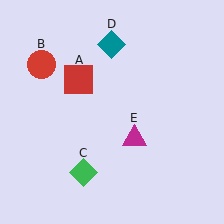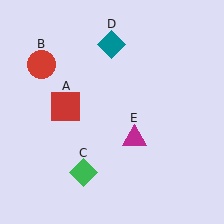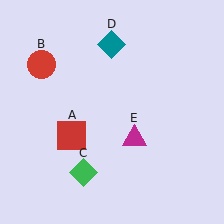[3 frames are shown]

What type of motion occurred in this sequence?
The red square (object A) rotated counterclockwise around the center of the scene.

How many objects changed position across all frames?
1 object changed position: red square (object A).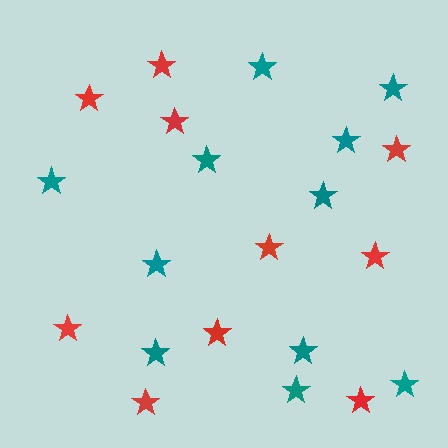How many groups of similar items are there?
There are 2 groups: one group of teal stars (11) and one group of red stars (10).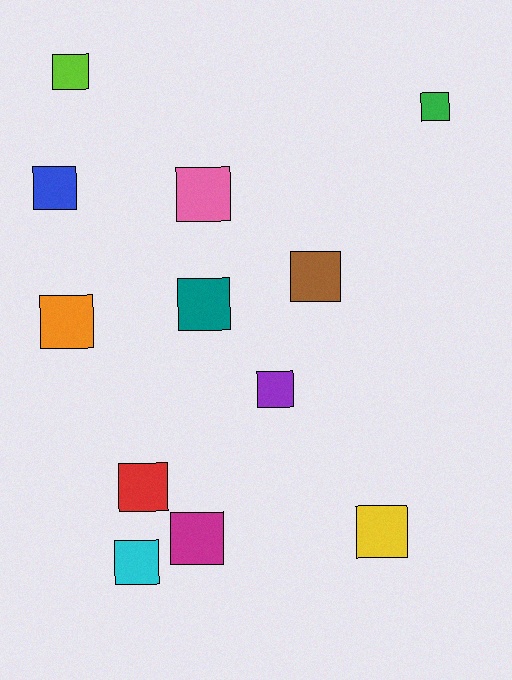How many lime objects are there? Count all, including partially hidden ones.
There is 1 lime object.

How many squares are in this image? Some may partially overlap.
There are 12 squares.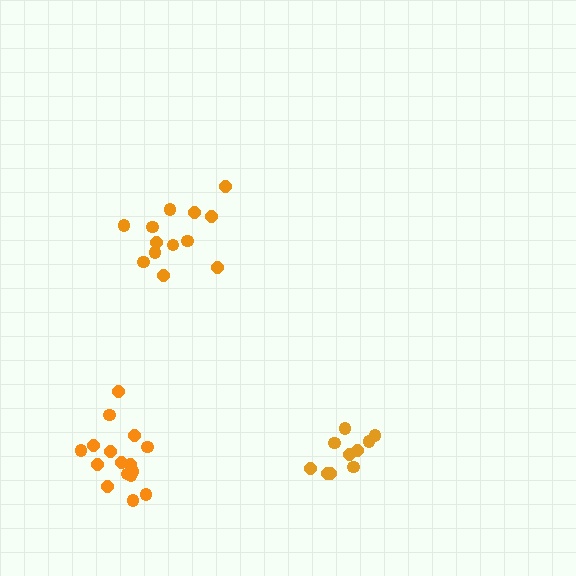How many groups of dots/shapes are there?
There are 3 groups.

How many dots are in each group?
Group 1: 16 dots, Group 2: 10 dots, Group 3: 13 dots (39 total).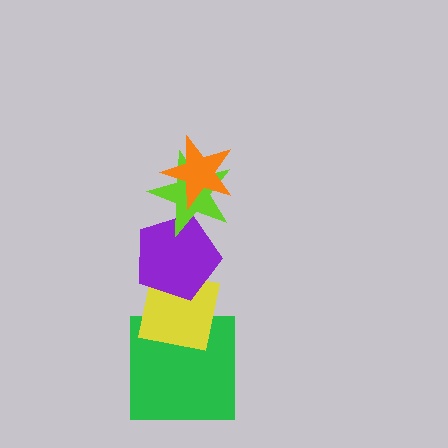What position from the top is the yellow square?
The yellow square is 4th from the top.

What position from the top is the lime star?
The lime star is 2nd from the top.